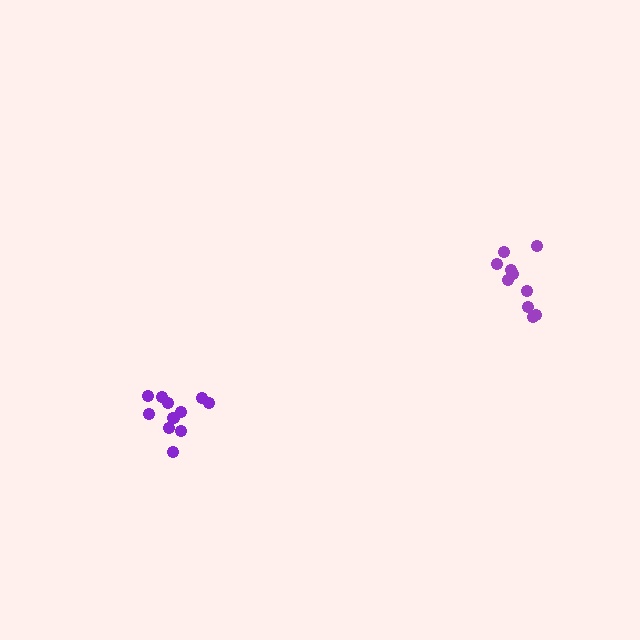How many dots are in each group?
Group 1: 12 dots, Group 2: 10 dots (22 total).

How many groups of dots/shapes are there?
There are 2 groups.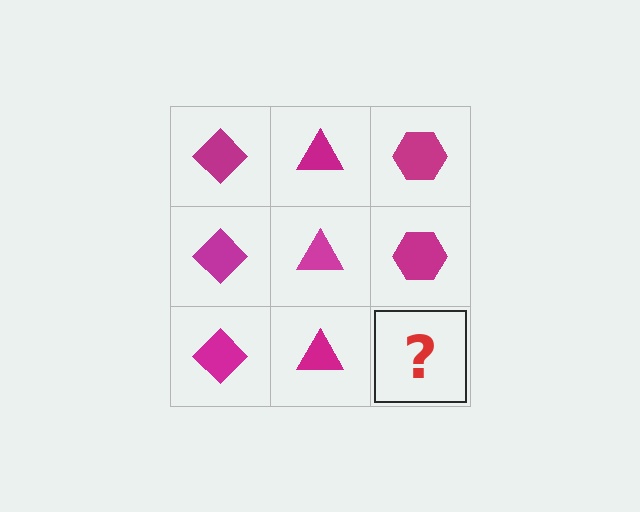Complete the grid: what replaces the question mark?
The question mark should be replaced with a magenta hexagon.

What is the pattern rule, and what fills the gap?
The rule is that each column has a consistent shape. The gap should be filled with a magenta hexagon.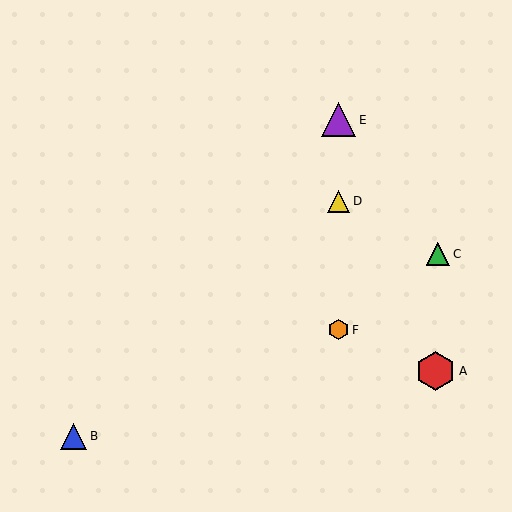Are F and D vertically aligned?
Yes, both are at x≈339.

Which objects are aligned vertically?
Objects D, E, F are aligned vertically.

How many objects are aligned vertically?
3 objects (D, E, F) are aligned vertically.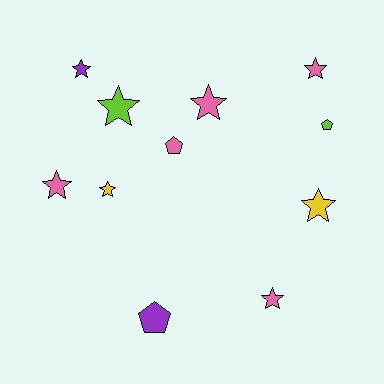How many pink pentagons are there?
There is 1 pink pentagon.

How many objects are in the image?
There are 11 objects.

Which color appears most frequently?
Pink, with 5 objects.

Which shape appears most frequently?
Star, with 8 objects.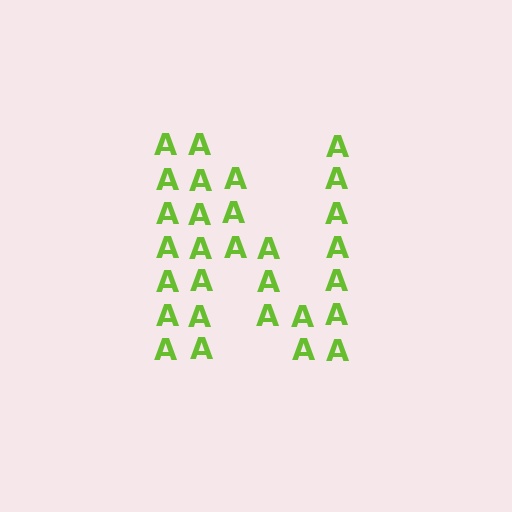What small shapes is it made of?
It is made of small letter A's.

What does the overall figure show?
The overall figure shows the letter N.